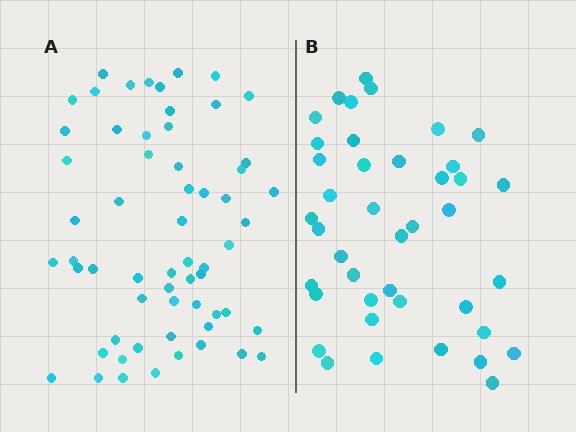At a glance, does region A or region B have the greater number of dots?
Region A (the left region) has more dots.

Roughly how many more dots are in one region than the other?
Region A has approximately 20 more dots than region B.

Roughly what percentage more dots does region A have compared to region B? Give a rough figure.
About 45% more.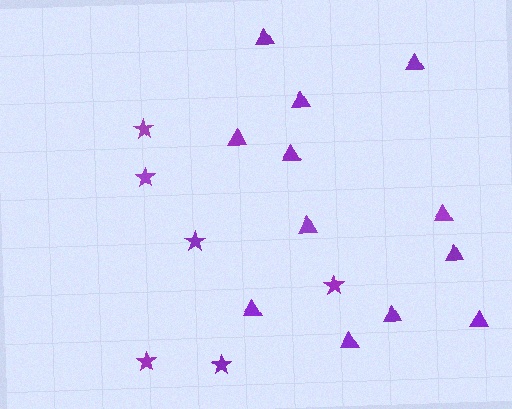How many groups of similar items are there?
There are 2 groups: one group of triangles (12) and one group of stars (6).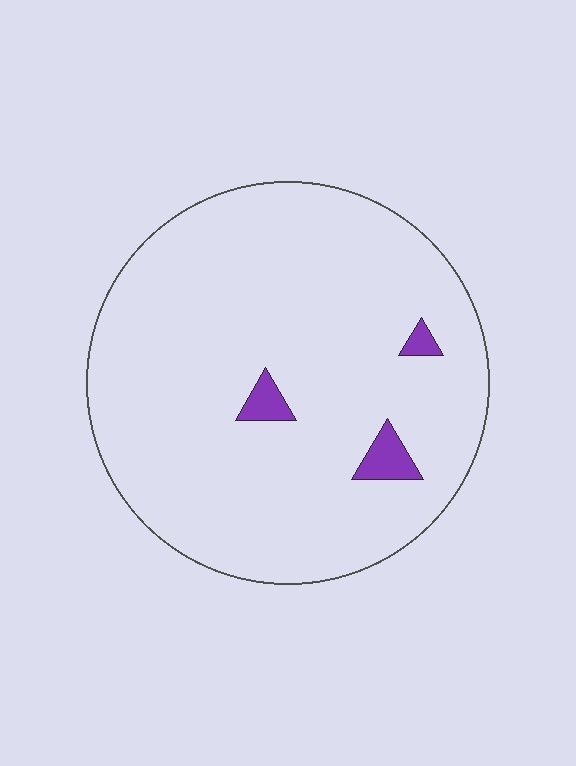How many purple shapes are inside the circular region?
3.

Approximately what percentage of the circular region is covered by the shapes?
Approximately 5%.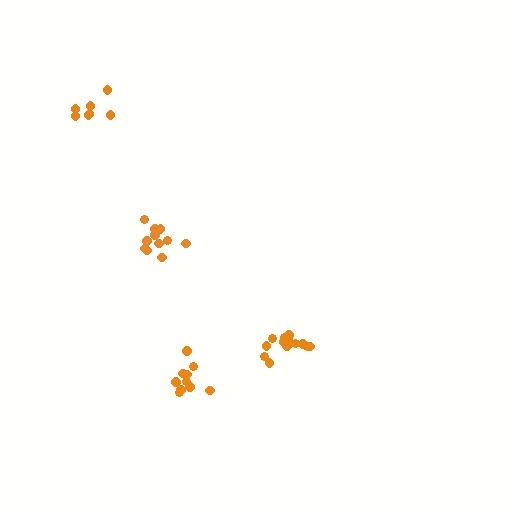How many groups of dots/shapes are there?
There are 4 groups.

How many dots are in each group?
Group 1: 7 dots, Group 2: 13 dots, Group 3: 10 dots, Group 4: 11 dots (41 total).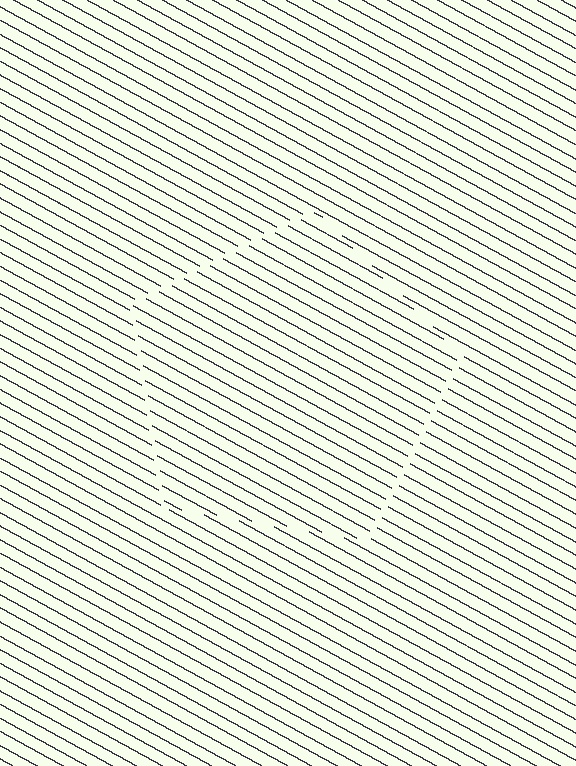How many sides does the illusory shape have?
5 sides — the line-ends trace a pentagon.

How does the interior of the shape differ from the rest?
The interior of the shape contains the same grating, shifted by half a period — the contour is defined by the phase discontinuity where line-ends from the inner and outer gratings abut.